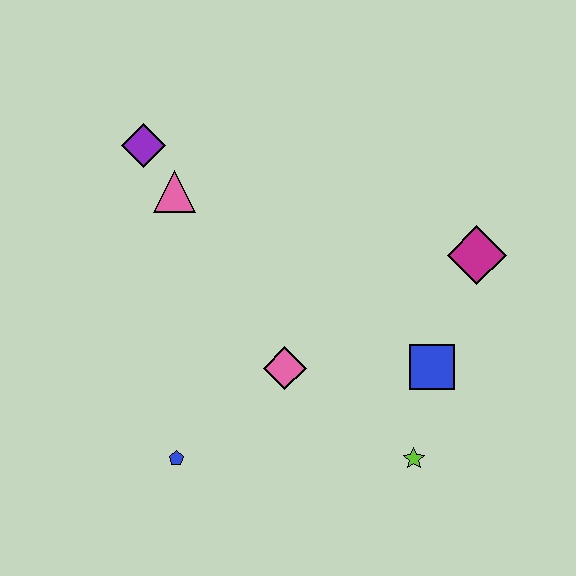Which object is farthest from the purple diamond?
The lime star is farthest from the purple diamond.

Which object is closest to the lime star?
The blue square is closest to the lime star.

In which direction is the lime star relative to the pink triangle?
The lime star is below the pink triangle.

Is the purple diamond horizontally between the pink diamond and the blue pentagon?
No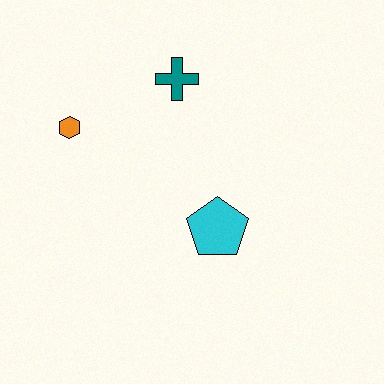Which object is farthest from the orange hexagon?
The cyan pentagon is farthest from the orange hexagon.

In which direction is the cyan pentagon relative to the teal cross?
The cyan pentagon is below the teal cross.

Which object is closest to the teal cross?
The orange hexagon is closest to the teal cross.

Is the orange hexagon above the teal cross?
No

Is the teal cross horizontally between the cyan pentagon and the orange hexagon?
Yes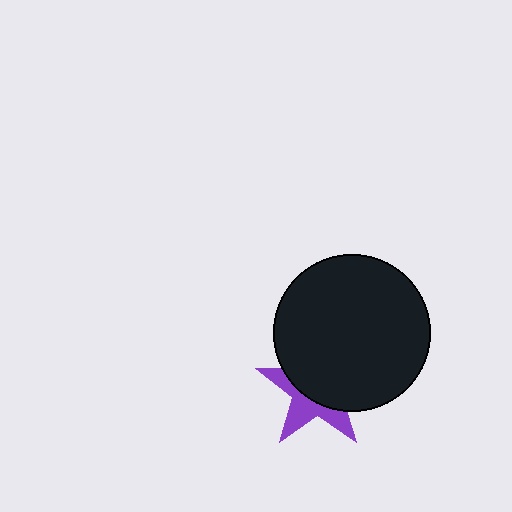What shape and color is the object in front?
The object in front is a black circle.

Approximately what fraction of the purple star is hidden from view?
Roughly 60% of the purple star is hidden behind the black circle.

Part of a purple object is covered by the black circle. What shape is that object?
It is a star.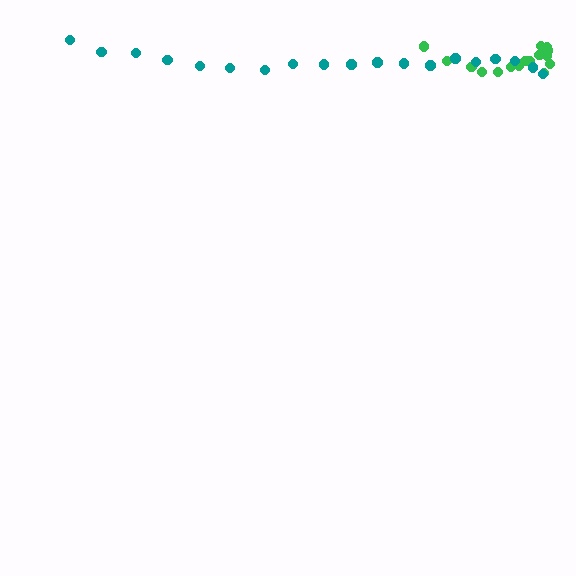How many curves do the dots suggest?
There are 2 distinct paths.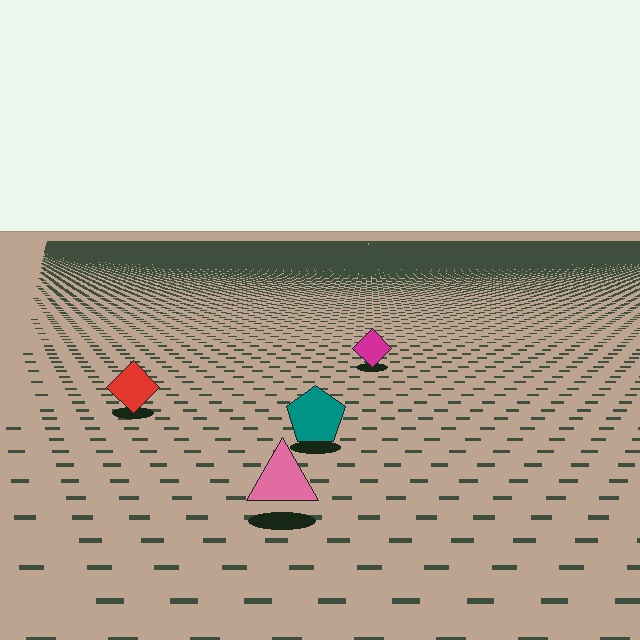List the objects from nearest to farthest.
From nearest to farthest: the pink triangle, the teal pentagon, the red diamond, the magenta diamond.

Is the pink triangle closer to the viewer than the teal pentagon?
Yes. The pink triangle is closer — you can tell from the texture gradient: the ground texture is coarser near it.